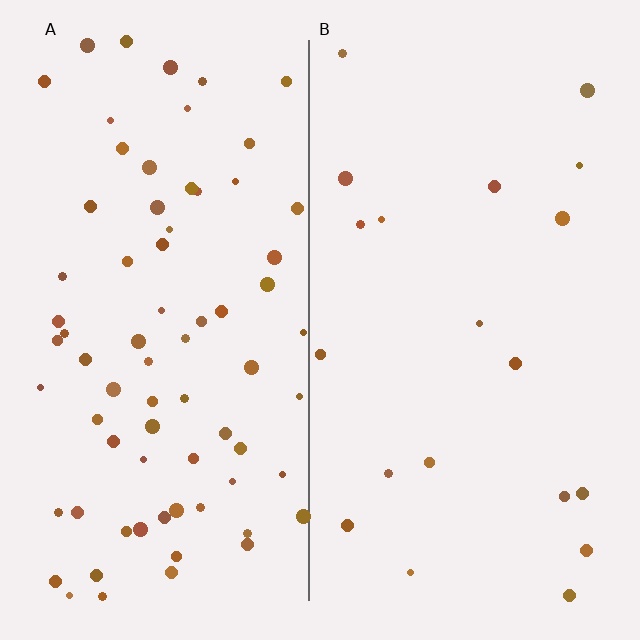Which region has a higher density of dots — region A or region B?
A (the left).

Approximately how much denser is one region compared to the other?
Approximately 3.7× — region A over region B.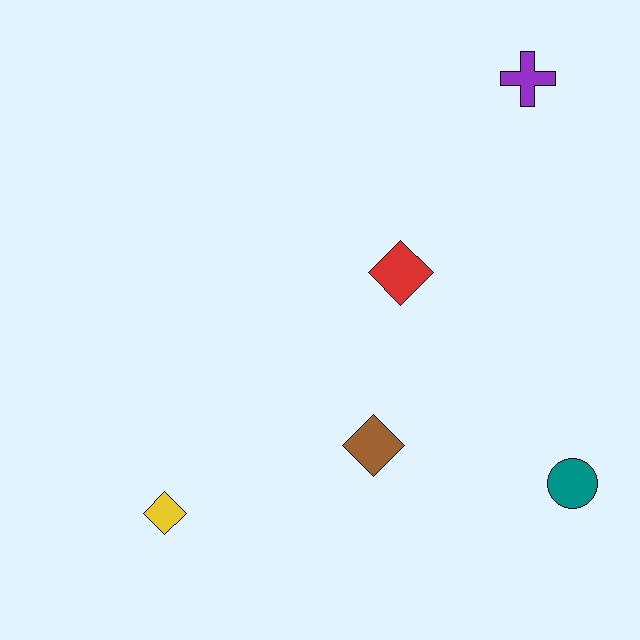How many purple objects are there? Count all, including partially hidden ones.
There is 1 purple object.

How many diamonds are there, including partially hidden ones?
There are 3 diamonds.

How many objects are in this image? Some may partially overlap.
There are 5 objects.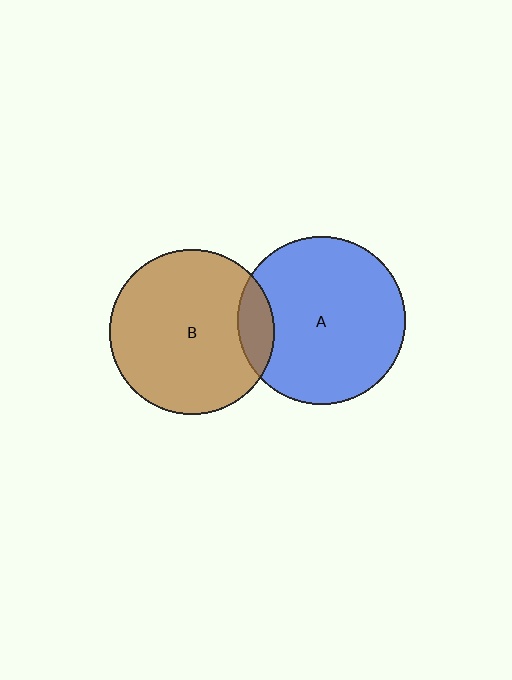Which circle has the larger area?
Circle A (blue).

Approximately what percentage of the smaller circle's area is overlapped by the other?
Approximately 10%.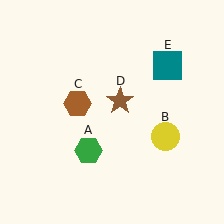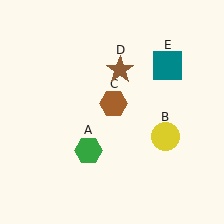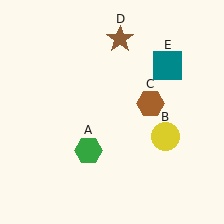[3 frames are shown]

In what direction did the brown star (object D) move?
The brown star (object D) moved up.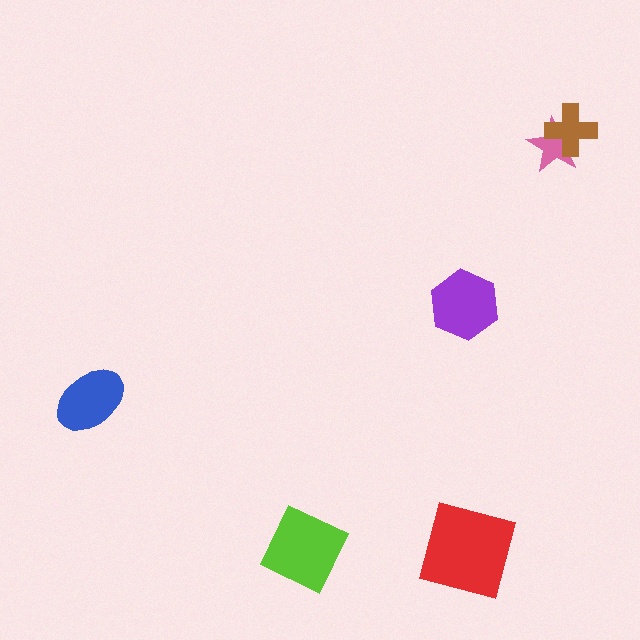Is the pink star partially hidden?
Yes, it is partially covered by another shape.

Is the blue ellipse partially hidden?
No, no other shape covers it.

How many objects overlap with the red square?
0 objects overlap with the red square.